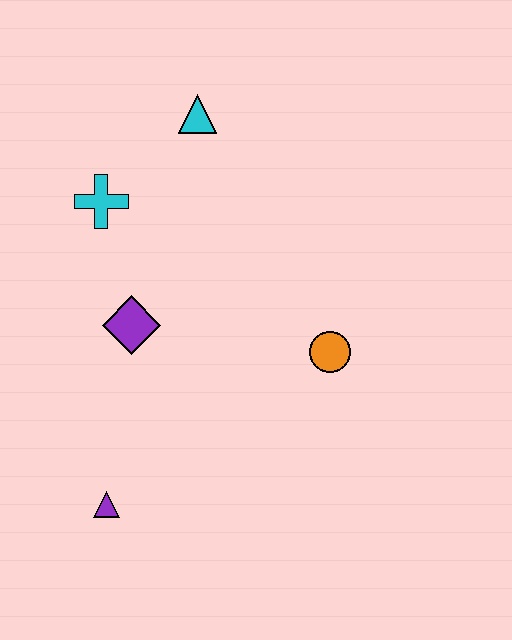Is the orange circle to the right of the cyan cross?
Yes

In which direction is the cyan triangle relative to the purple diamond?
The cyan triangle is above the purple diamond.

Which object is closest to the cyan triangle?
The cyan cross is closest to the cyan triangle.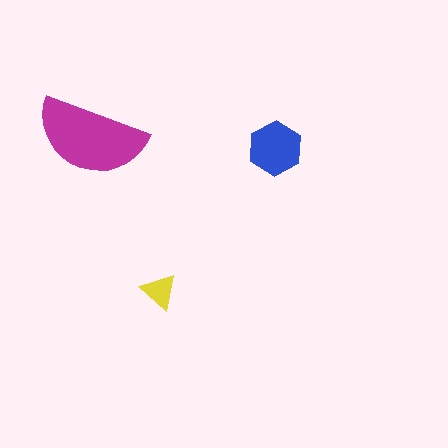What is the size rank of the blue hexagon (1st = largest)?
2nd.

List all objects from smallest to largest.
The yellow triangle, the blue hexagon, the magenta semicircle.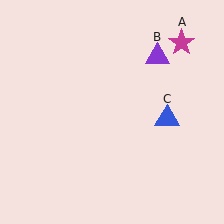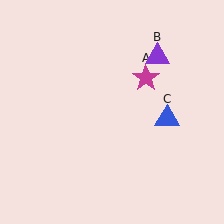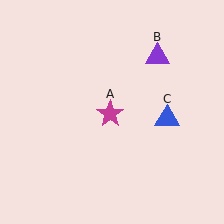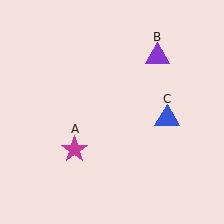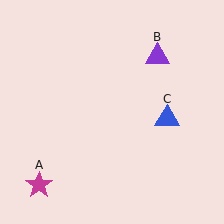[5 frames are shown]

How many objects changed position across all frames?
1 object changed position: magenta star (object A).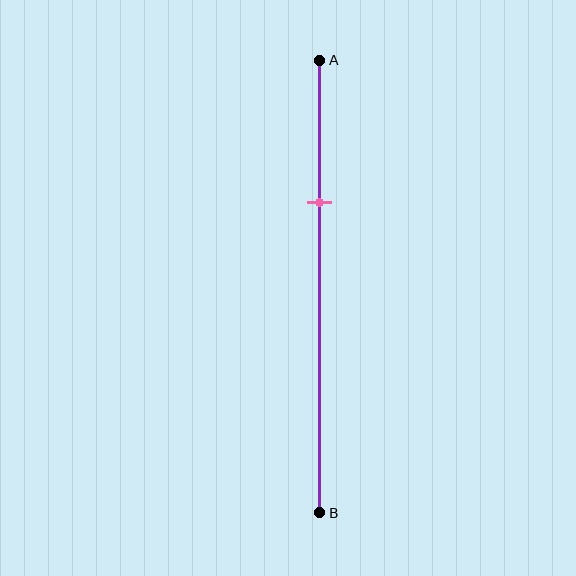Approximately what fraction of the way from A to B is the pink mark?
The pink mark is approximately 30% of the way from A to B.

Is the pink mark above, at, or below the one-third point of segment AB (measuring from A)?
The pink mark is approximately at the one-third point of segment AB.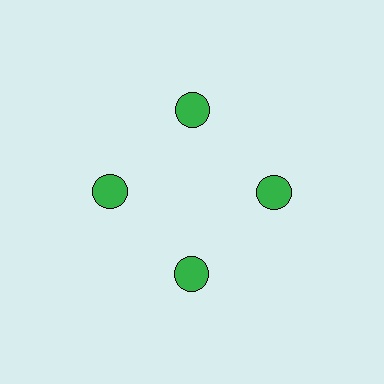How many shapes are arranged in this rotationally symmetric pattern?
There are 4 shapes, arranged in 4 groups of 1.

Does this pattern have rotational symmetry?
Yes, this pattern has 4-fold rotational symmetry. It looks the same after rotating 90 degrees around the center.